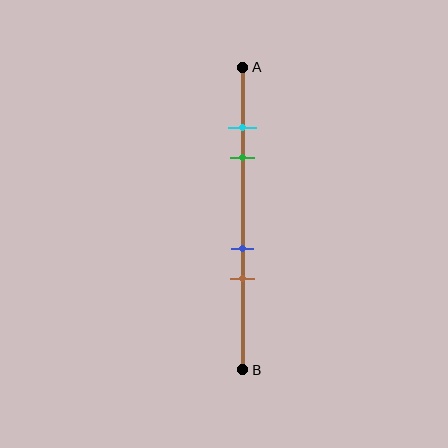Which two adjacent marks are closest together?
The cyan and green marks are the closest adjacent pair.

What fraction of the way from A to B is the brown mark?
The brown mark is approximately 70% (0.7) of the way from A to B.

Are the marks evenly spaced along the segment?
No, the marks are not evenly spaced.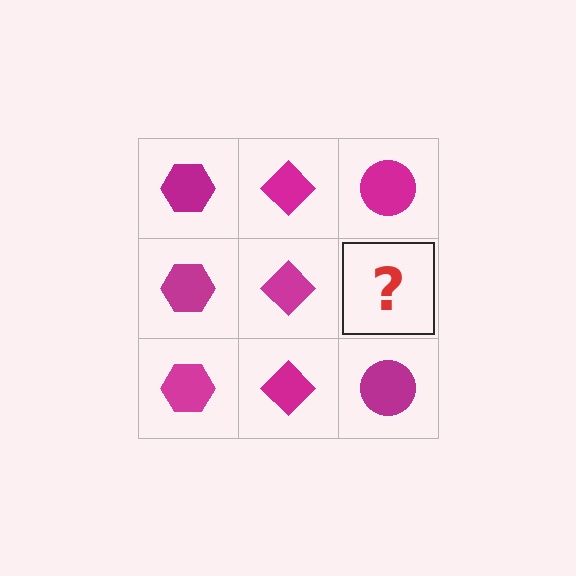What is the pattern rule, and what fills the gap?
The rule is that each column has a consistent shape. The gap should be filled with a magenta circle.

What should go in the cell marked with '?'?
The missing cell should contain a magenta circle.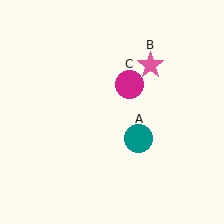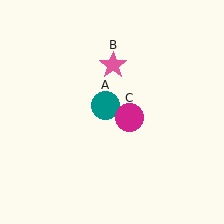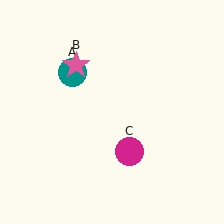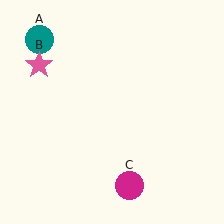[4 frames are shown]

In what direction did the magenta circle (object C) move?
The magenta circle (object C) moved down.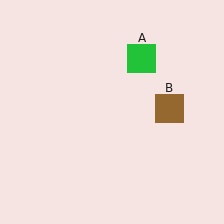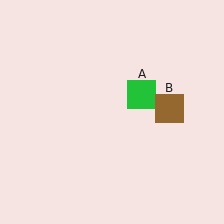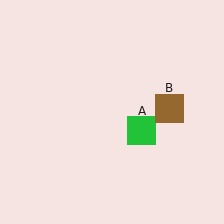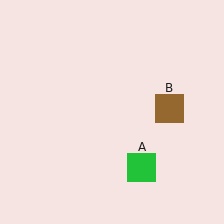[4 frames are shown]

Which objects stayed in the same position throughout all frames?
Brown square (object B) remained stationary.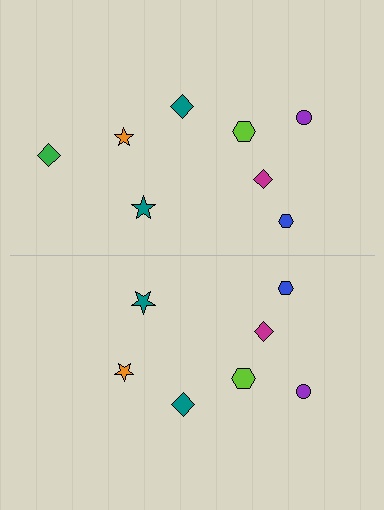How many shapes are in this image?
There are 15 shapes in this image.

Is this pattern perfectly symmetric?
No, the pattern is not perfectly symmetric. A green diamond is missing from the bottom side.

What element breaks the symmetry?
A green diamond is missing from the bottom side.